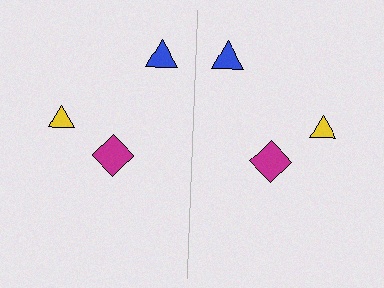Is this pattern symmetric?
Yes, this pattern has bilateral (reflection) symmetry.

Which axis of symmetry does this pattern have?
The pattern has a vertical axis of symmetry running through the center of the image.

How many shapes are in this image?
There are 6 shapes in this image.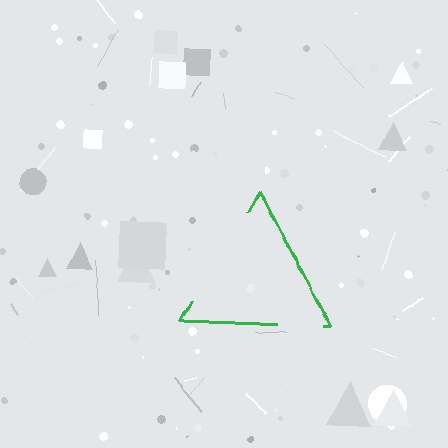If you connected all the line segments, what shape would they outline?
They would outline a triangle.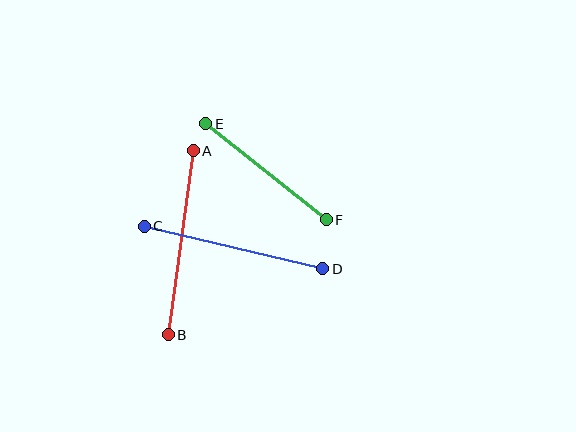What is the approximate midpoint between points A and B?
The midpoint is at approximately (181, 243) pixels.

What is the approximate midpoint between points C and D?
The midpoint is at approximately (233, 247) pixels.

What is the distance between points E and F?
The distance is approximately 154 pixels.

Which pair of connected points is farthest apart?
Points A and B are farthest apart.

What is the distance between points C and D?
The distance is approximately 183 pixels.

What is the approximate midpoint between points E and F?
The midpoint is at approximately (266, 172) pixels.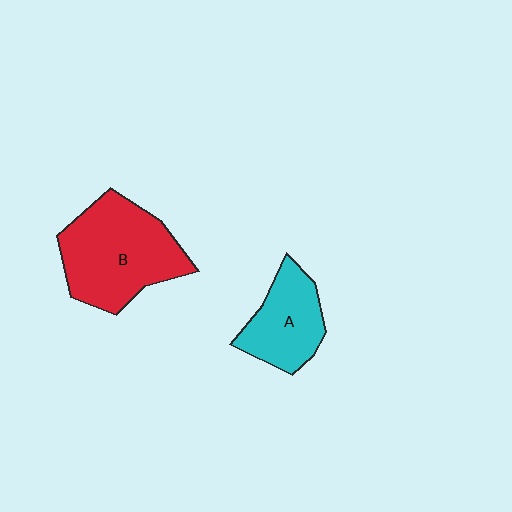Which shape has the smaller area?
Shape A (cyan).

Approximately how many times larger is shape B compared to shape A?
Approximately 1.7 times.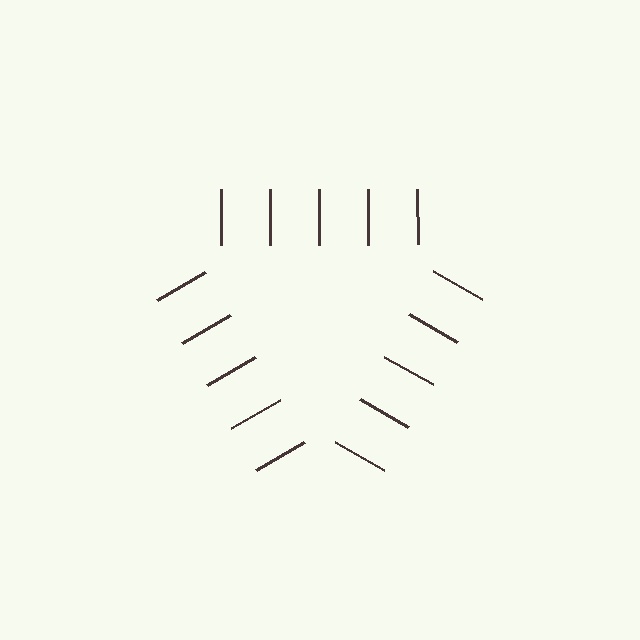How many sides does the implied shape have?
3 sides — the line-ends trace a triangle.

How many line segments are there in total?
15 — 5 along each of the 3 edges.